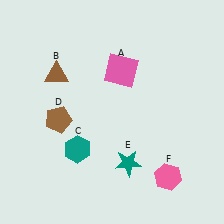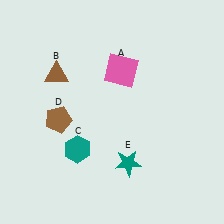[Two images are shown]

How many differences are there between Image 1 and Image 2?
There is 1 difference between the two images.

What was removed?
The pink hexagon (F) was removed in Image 2.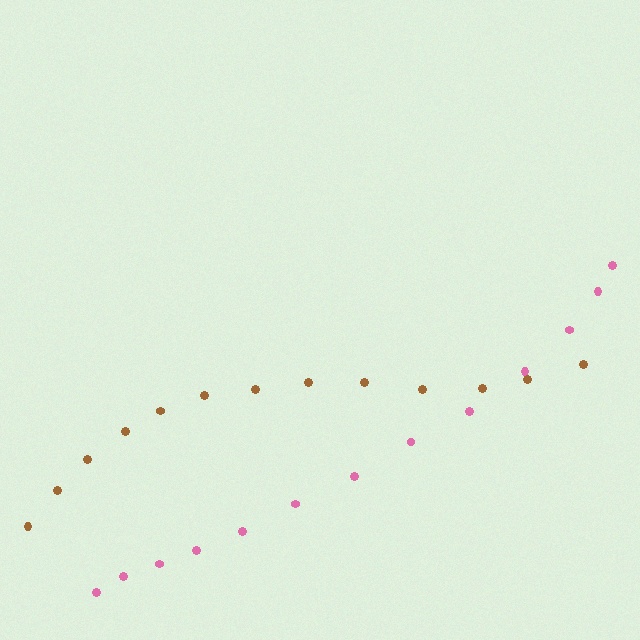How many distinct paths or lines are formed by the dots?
There are 2 distinct paths.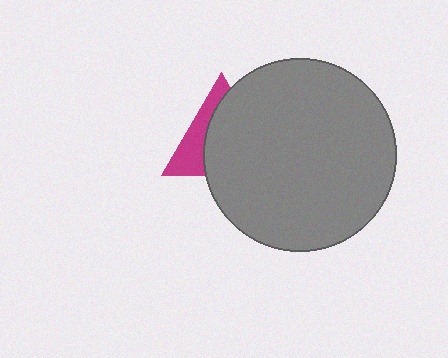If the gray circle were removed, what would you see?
You would see the complete magenta triangle.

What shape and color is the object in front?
The object in front is a gray circle.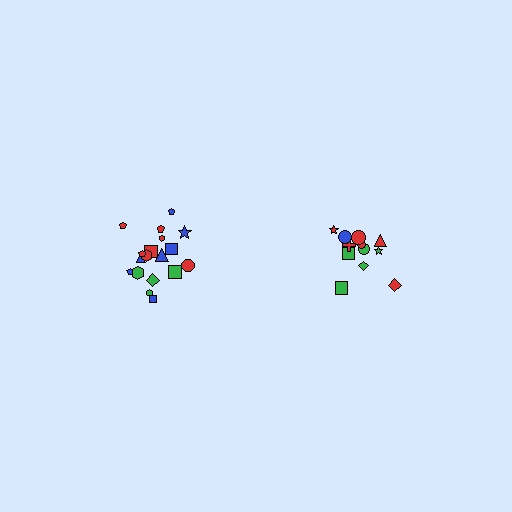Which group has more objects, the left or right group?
The left group.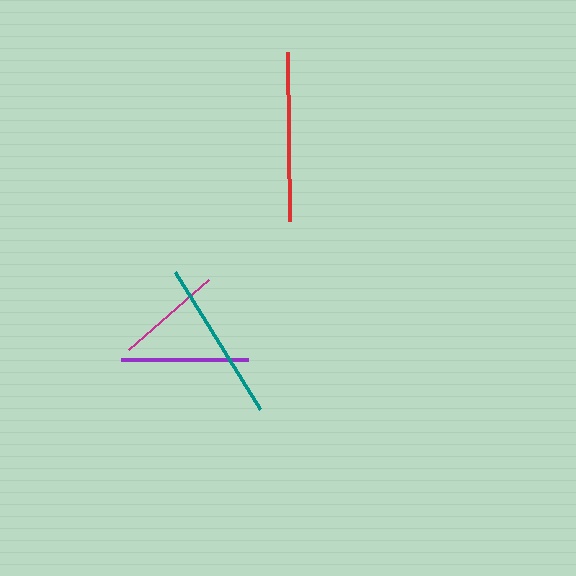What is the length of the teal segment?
The teal segment is approximately 161 pixels long.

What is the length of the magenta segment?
The magenta segment is approximately 107 pixels long.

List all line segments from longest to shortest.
From longest to shortest: red, teal, purple, magenta.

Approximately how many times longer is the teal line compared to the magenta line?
The teal line is approximately 1.5 times the length of the magenta line.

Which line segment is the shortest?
The magenta line is the shortest at approximately 107 pixels.